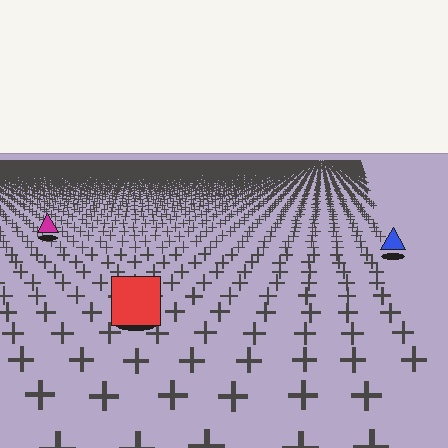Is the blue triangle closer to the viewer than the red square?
No. The red square is closer — you can tell from the texture gradient: the ground texture is coarser near it.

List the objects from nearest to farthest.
From nearest to farthest: the red square, the blue triangle, the magenta triangle.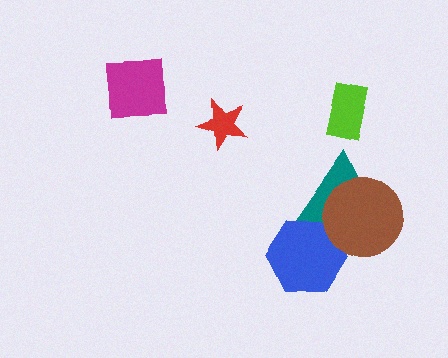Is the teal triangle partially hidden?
Yes, it is partially covered by another shape.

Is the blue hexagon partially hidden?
Yes, it is partially covered by another shape.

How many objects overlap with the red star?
0 objects overlap with the red star.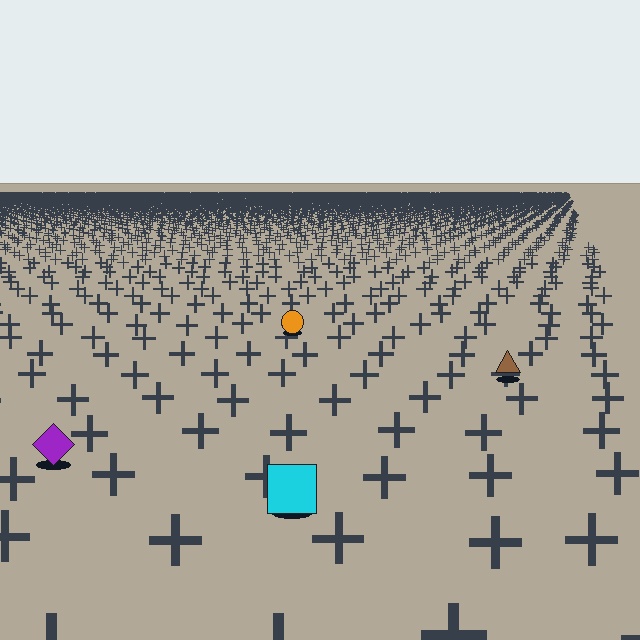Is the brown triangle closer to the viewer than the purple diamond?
No. The purple diamond is closer — you can tell from the texture gradient: the ground texture is coarser near it.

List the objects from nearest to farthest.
From nearest to farthest: the cyan square, the purple diamond, the brown triangle, the orange circle.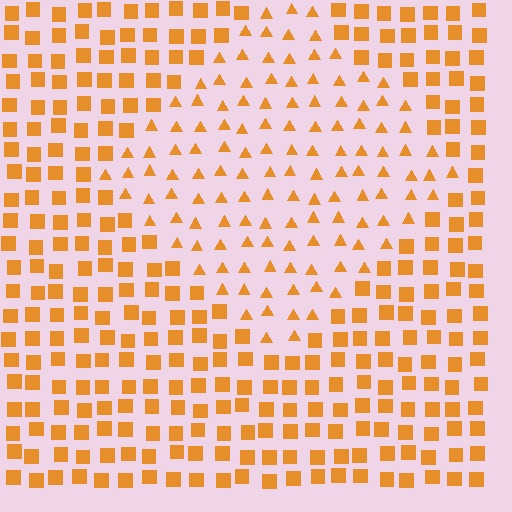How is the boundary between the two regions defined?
The boundary is defined by a change in element shape: triangles inside vs. squares outside. All elements share the same color and spacing.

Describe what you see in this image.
The image is filled with small orange elements arranged in a uniform grid. A diamond-shaped region contains triangles, while the surrounding area contains squares. The boundary is defined purely by the change in element shape.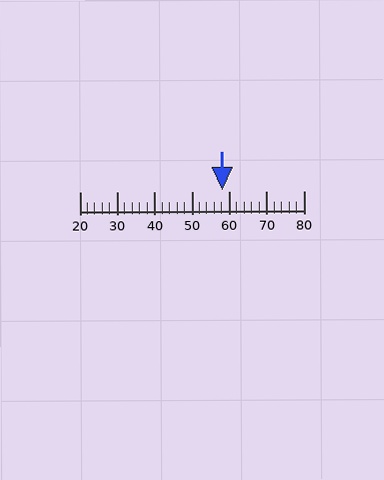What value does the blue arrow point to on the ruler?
The blue arrow points to approximately 58.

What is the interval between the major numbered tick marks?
The major tick marks are spaced 10 units apart.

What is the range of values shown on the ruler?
The ruler shows values from 20 to 80.